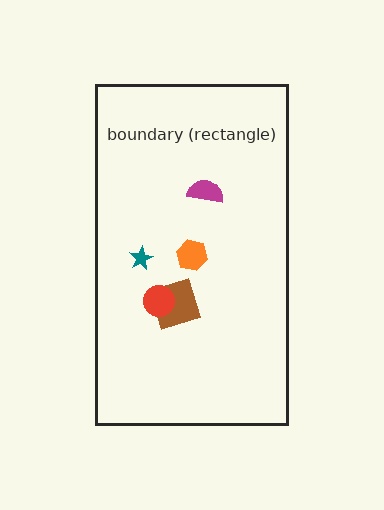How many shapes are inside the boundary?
5 inside, 0 outside.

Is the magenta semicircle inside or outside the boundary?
Inside.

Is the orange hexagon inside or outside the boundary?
Inside.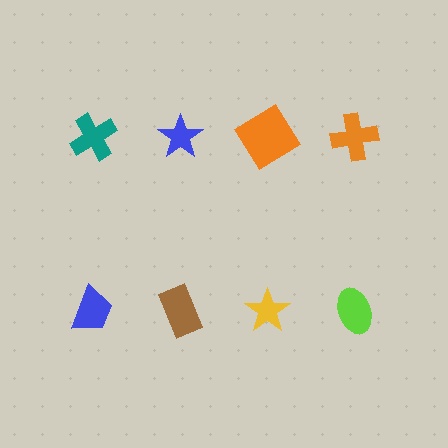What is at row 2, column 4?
A lime ellipse.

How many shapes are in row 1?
4 shapes.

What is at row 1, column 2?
A blue star.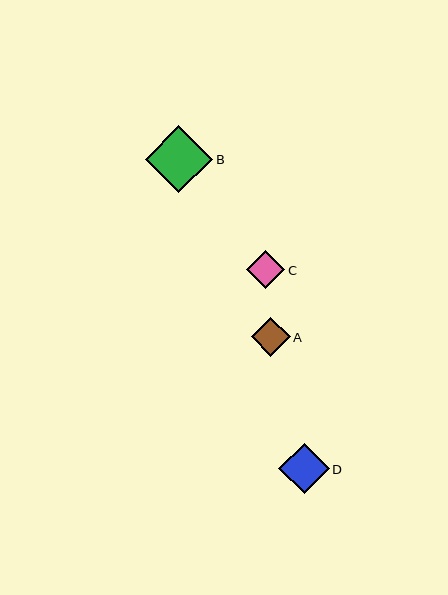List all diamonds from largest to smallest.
From largest to smallest: B, D, A, C.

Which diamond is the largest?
Diamond B is the largest with a size of approximately 67 pixels.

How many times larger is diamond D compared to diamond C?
Diamond D is approximately 1.3 times the size of diamond C.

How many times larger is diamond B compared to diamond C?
Diamond B is approximately 1.8 times the size of diamond C.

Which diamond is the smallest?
Diamond C is the smallest with a size of approximately 38 pixels.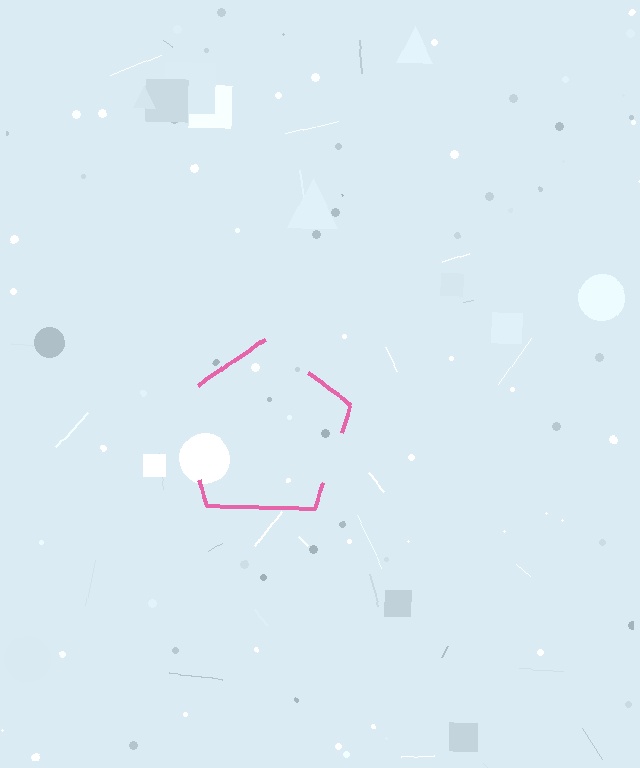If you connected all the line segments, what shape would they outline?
They would outline a pentagon.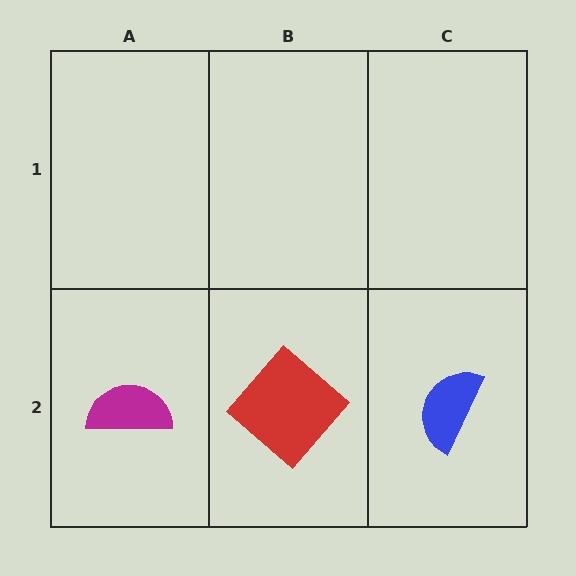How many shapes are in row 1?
0 shapes.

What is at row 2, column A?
A magenta semicircle.